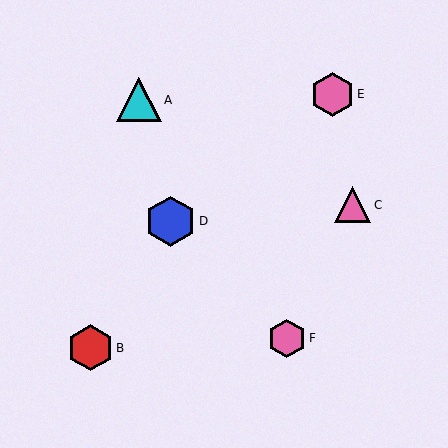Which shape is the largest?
The blue hexagon (labeled D) is the largest.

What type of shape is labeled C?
Shape C is a pink triangle.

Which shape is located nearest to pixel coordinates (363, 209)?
The pink triangle (labeled C) at (353, 205) is nearest to that location.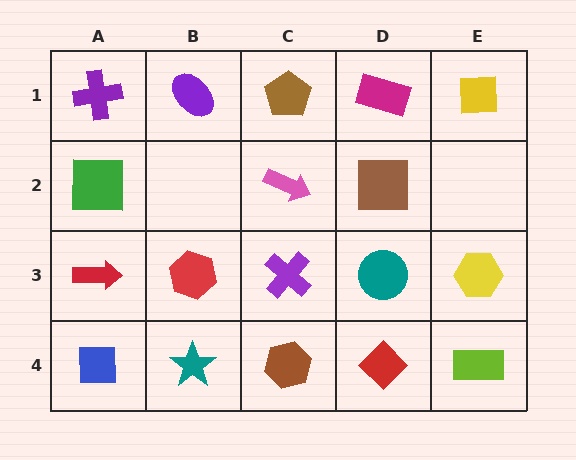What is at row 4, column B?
A teal star.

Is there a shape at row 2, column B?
No, that cell is empty.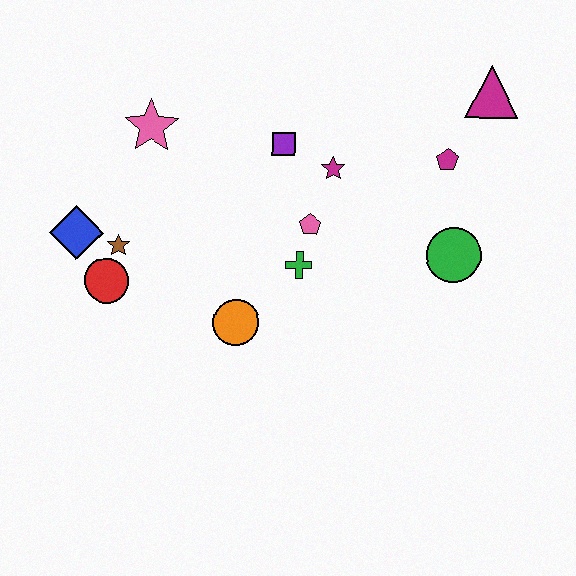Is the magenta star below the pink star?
Yes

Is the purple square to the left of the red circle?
No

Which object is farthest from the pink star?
The magenta triangle is farthest from the pink star.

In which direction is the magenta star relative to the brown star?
The magenta star is to the right of the brown star.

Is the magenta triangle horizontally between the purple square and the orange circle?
No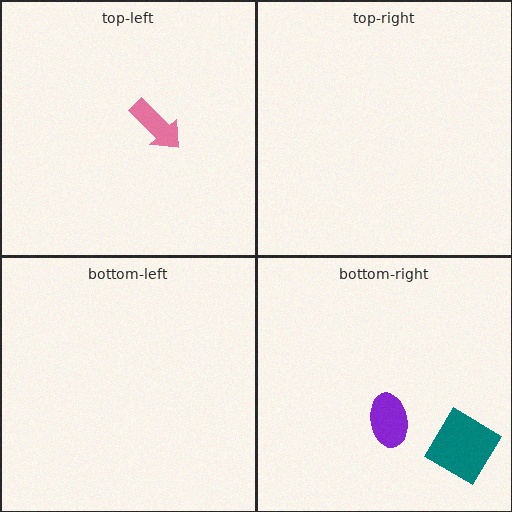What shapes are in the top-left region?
The pink arrow.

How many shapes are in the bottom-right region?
2.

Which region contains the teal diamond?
The bottom-right region.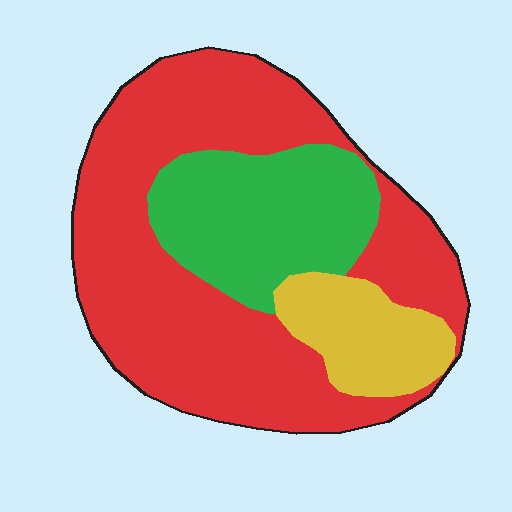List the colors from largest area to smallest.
From largest to smallest: red, green, yellow.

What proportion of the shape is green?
Green covers around 25% of the shape.